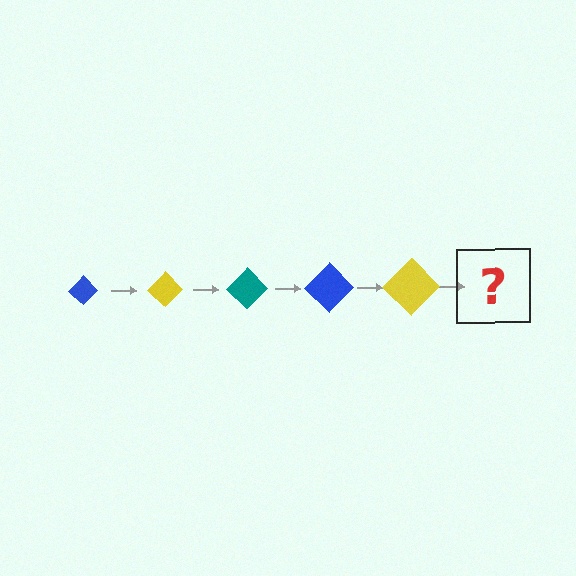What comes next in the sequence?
The next element should be a teal diamond, larger than the previous one.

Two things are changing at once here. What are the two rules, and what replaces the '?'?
The two rules are that the diamond grows larger each step and the color cycles through blue, yellow, and teal. The '?' should be a teal diamond, larger than the previous one.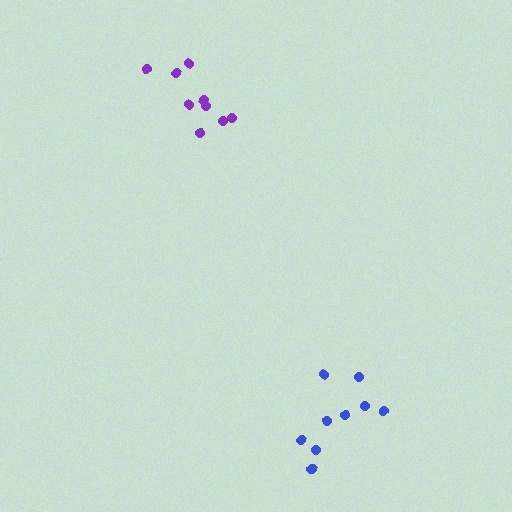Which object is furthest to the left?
The purple cluster is leftmost.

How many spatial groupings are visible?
There are 2 spatial groupings.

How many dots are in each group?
Group 1: 9 dots, Group 2: 9 dots (18 total).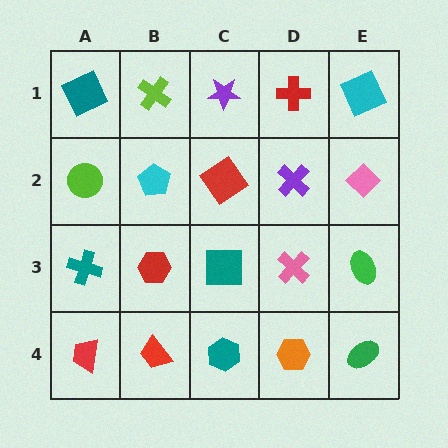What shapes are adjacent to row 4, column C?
A teal square (row 3, column C), a red trapezoid (row 4, column B), an orange hexagon (row 4, column D).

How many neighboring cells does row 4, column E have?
2.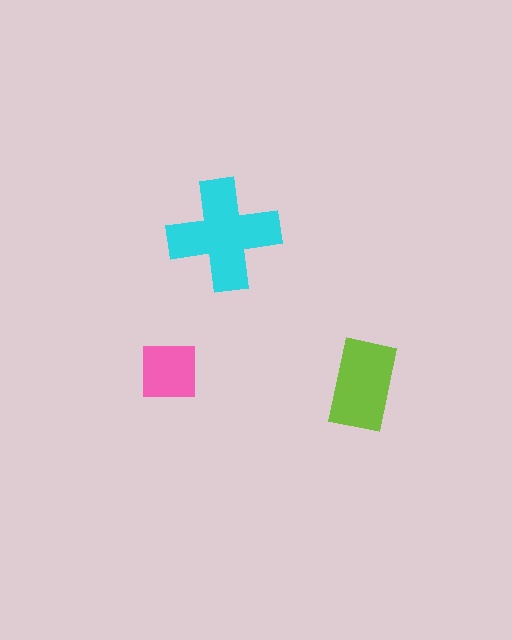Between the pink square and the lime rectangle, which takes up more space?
The lime rectangle.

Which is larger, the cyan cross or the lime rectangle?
The cyan cross.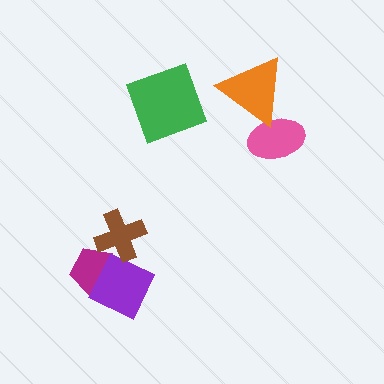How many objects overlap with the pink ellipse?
1 object overlaps with the pink ellipse.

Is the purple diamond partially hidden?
Yes, it is partially covered by another shape.